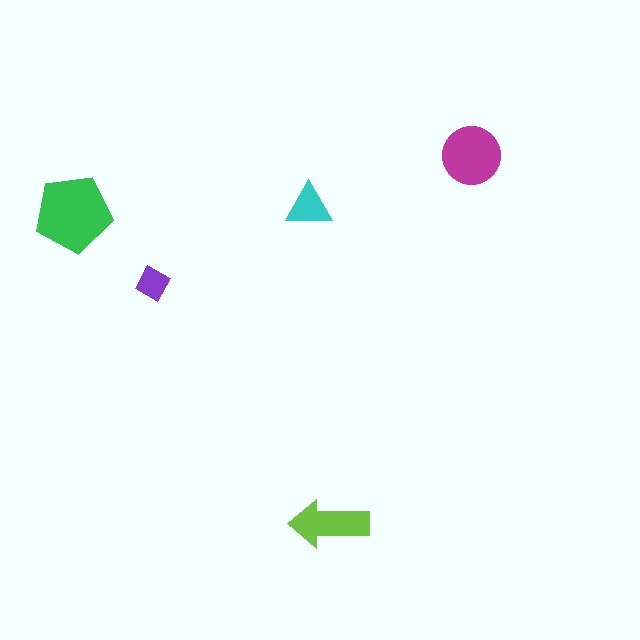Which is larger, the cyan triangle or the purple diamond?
The cyan triangle.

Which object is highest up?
The magenta circle is topmost.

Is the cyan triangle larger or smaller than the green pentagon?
Smaller.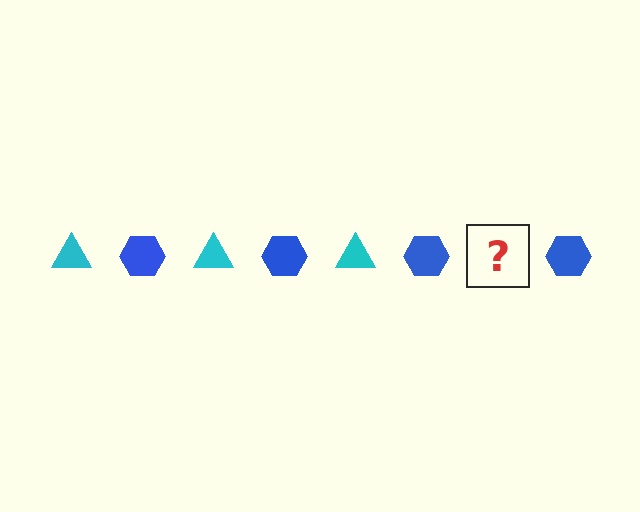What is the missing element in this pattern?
The missing element is a cyan triangle.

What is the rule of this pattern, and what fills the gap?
The rule is that the pattern alternates between cyan triangle and blue hexagon. The gap should be filled with a cyan triangle.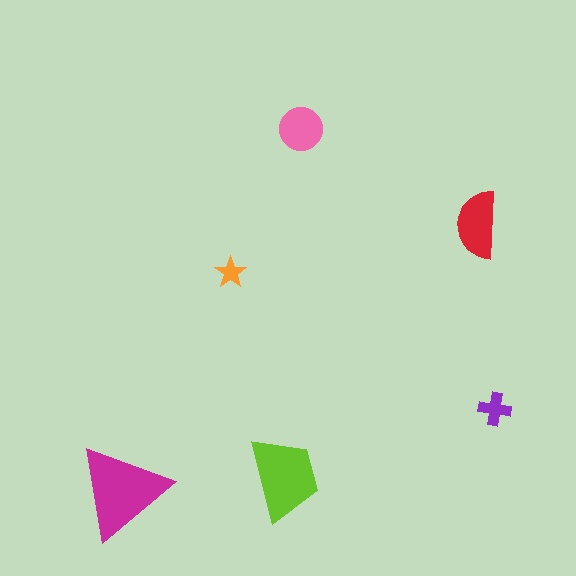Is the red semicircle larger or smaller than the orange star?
Larger.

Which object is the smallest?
The orange star.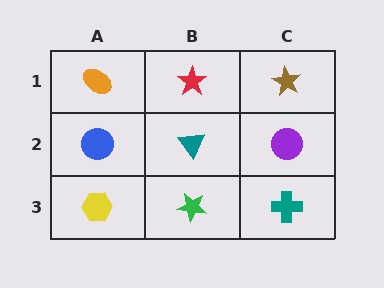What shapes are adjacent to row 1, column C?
A purple circle (row 2, column C), a red star (row 1, column B).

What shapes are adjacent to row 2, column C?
A brown star (row 1, column C), a teal cross (row 3, column C), a teal triangle (row 2, column B).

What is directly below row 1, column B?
A teal triangle.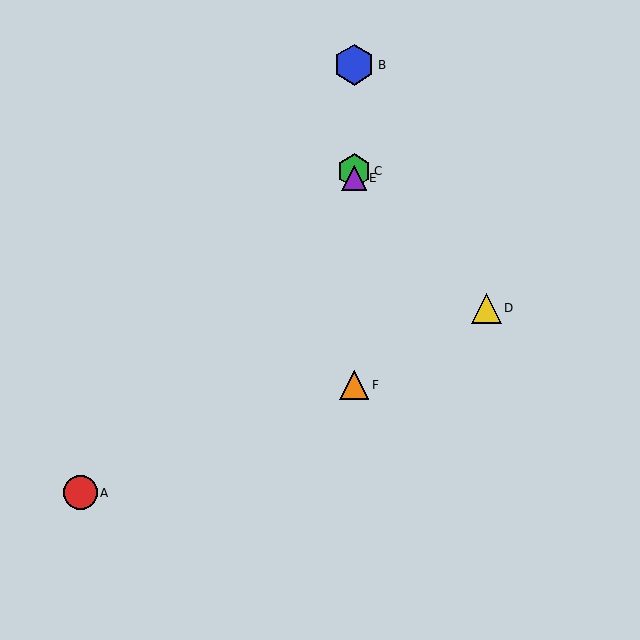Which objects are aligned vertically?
Objects B, C, E, F are aligned vertically.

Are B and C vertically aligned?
Yes, both are at x≈354.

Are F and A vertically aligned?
No, F is at x≈354 and A is at x≈80.